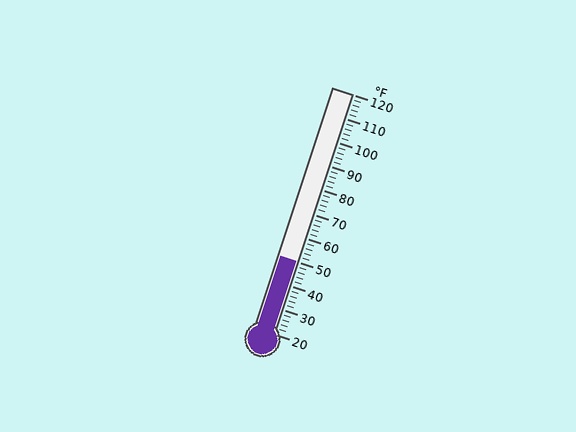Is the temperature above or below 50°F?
The temperature is at 50°F.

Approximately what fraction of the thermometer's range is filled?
The thermometer is filled to approximately 30% of its range.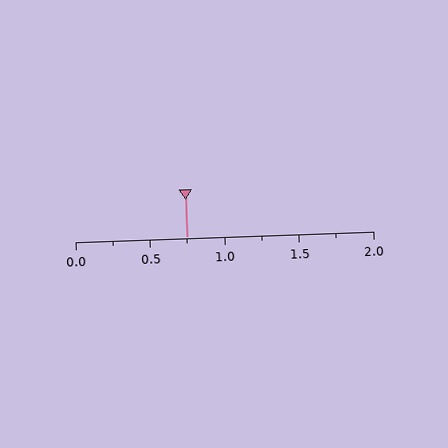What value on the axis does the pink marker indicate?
The marker indicates approximately 0.75.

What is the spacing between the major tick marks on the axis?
The major ticks are spaced 0.5 apart.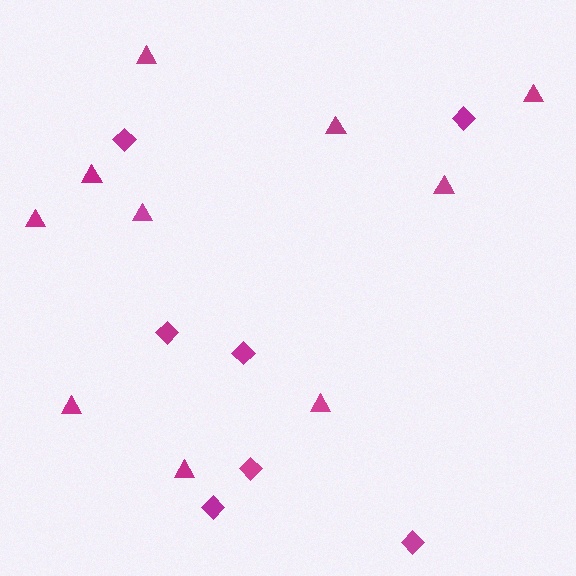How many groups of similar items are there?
There are 2 groups: one group of triangles (10) and one group of diamonds (7).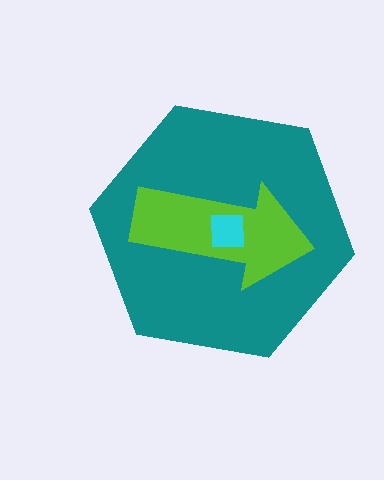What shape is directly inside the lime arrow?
The cyan square.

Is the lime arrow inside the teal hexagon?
Yes.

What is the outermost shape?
The teal hexagon.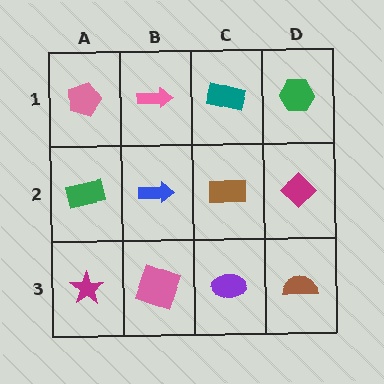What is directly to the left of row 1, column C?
A pink arrow.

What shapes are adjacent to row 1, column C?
A brown rectangle (row 2, column C), a pink arrow (row 1, column B), a green hexagon (row 1, column D).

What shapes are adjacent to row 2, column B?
A pink arrow (row 1, column B), a pink square (row 3, column B), a green rectangle (row 2, column A), a brown rectangle (row 2, column C).